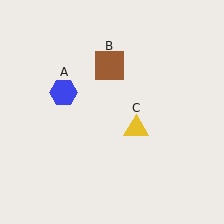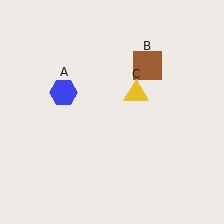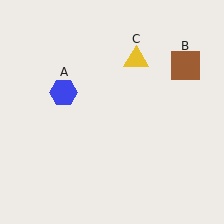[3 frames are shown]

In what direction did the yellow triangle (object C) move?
The yellow triangle (object C) moved up.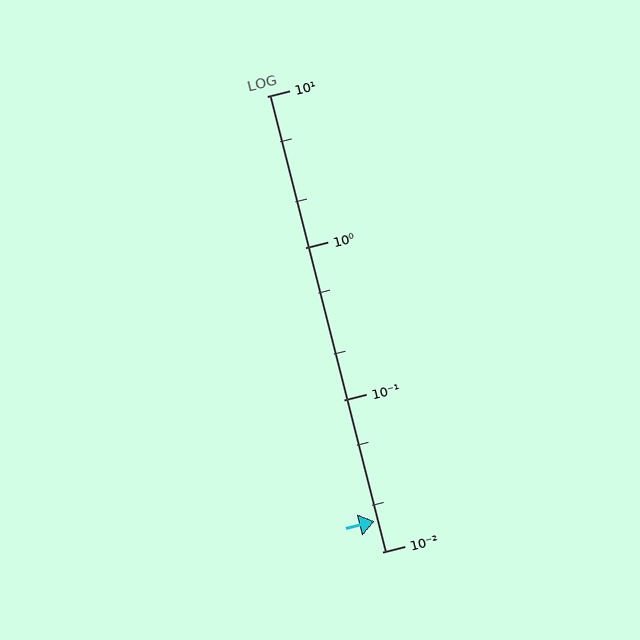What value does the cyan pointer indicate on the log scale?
The pointer indicates approximately 0.016.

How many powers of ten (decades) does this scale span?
The scale spans 3 decades, from 0.01 to 10.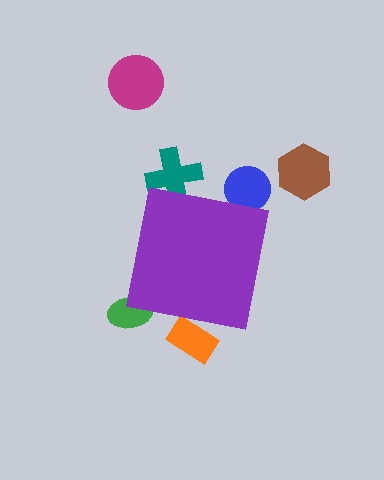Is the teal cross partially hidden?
Yes, the teal cross is partially hidden behind the purple square.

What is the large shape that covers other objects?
A purple square.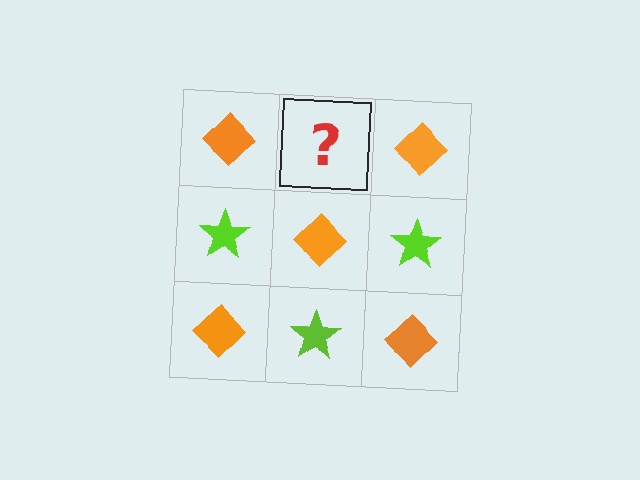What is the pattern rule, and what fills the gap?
The rule is that it alternates orange diamond and lime star in a checkerboard pattern. The gap should be filled with a lime star.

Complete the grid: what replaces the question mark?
The question mark should be replaced with a lime star.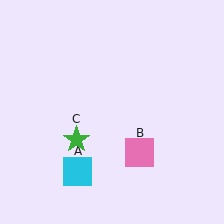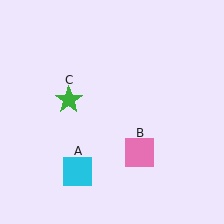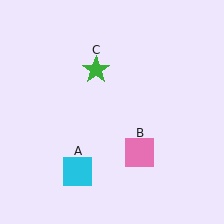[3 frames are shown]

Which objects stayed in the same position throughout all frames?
Cyan square (object A) and pink square (object B) remained stationary.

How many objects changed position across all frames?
1 object changed position: green star (object C).